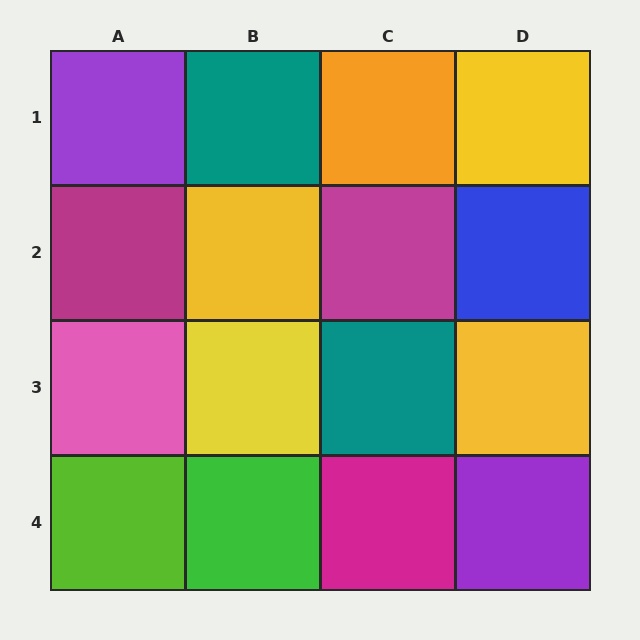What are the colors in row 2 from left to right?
Magenta, yellow, magenta, blue.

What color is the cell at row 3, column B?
Yellow.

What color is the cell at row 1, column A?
Purple.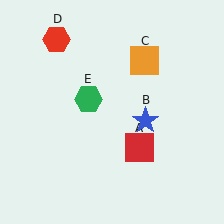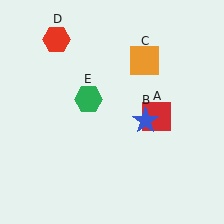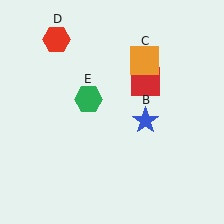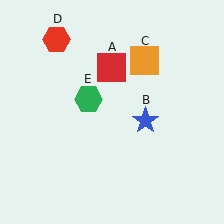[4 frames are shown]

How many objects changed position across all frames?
1 object changed position: red square (object A).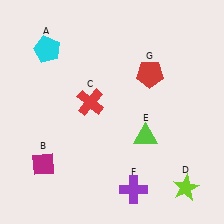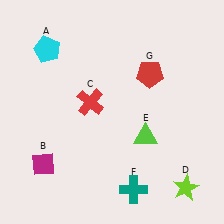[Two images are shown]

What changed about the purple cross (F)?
In Image 1, F is purple. In Image 2, it changed to teal.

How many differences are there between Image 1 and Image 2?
There is 1 difference between the two images.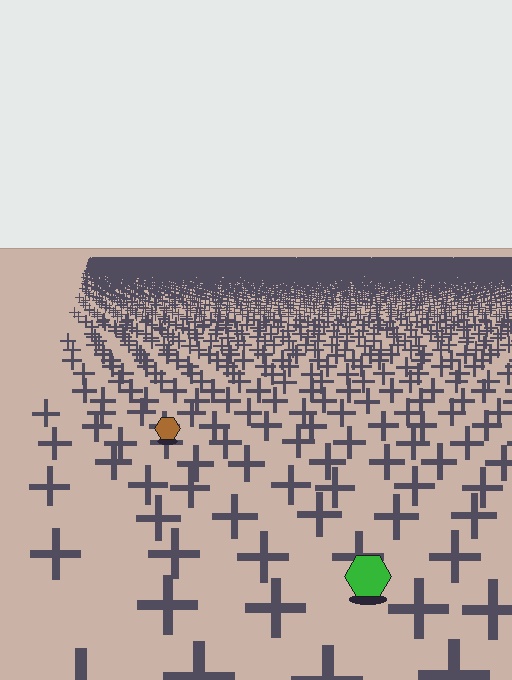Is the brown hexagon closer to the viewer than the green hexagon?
No. The green hexagon is closer — you can tell from the texture gradient: the ground texture is coarser near it.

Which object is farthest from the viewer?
The brown hexagon is farthest from the viewer. It appears smaller and the ground texture around it is denser.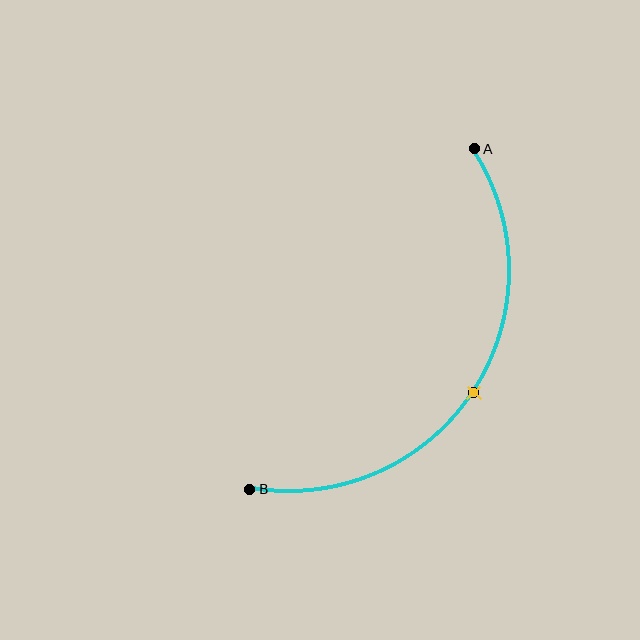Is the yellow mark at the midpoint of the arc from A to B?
Yes. The yellow mark lies on the arc at equal arc-length from both A and B — it is the arc midpoint.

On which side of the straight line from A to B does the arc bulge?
The arc bulges to the right of the straight line connecting A and B.